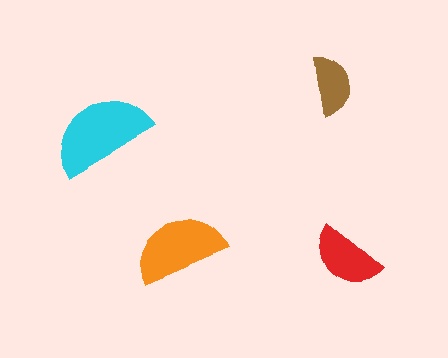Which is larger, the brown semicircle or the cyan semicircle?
The cyan one.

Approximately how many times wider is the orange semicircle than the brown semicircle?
About 1.5 times wider.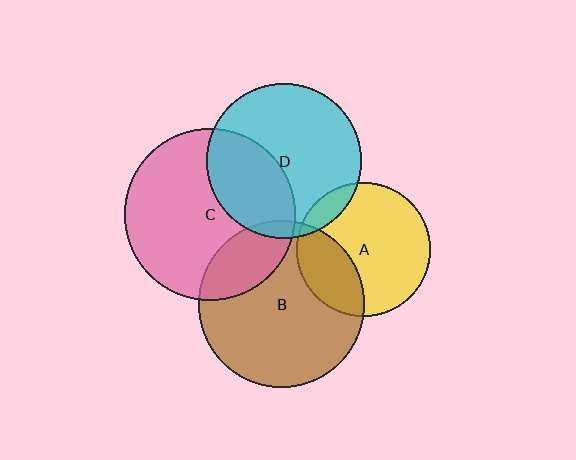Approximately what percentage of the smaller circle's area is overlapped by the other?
Approximately 10%.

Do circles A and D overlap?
Yes.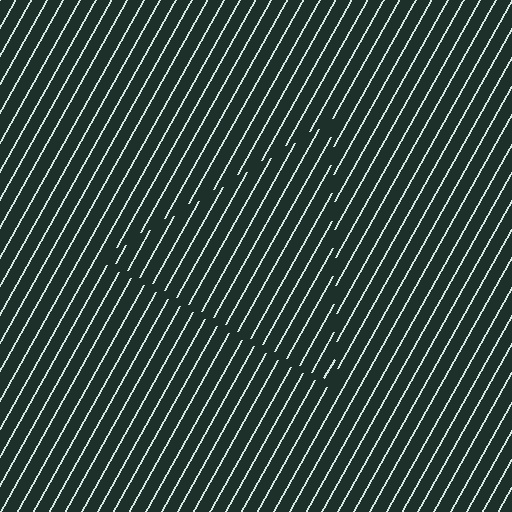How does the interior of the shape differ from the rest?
The interior of the shape contains the same grating, shifted by half a period — the contour is defined by the phase discontinuity where line-ends from the inner and outer gratings abut.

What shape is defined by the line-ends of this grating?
An illusory triangle. The interior of the shape contains the same grating, shifted by half a period — the contour is defined by the phase discontinuity where line-ends from the inner and outer gratings abut.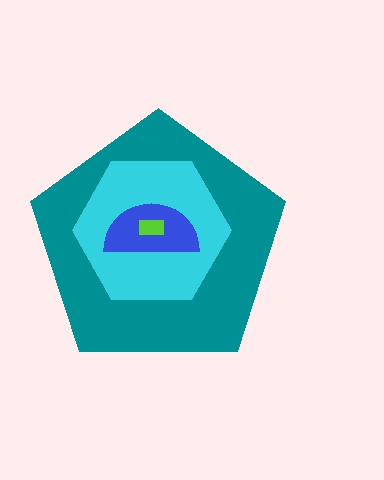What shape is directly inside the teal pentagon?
The cyan hexagon.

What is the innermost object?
The lime rectangle.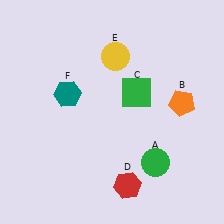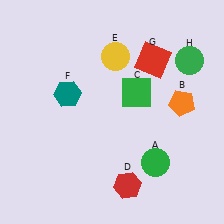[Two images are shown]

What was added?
A red square (G), a green circle (H) were added in Image 2.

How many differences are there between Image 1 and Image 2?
There are 2 differences between the two images.